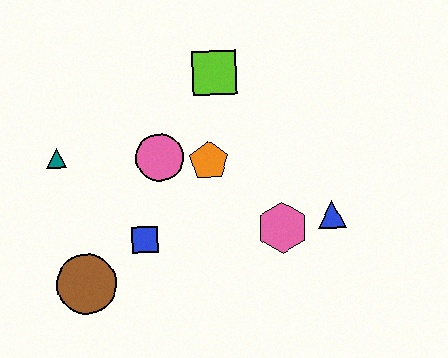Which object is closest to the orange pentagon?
The pink circle is closest to the orange pentagon.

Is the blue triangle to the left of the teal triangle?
No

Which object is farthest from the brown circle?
The blue triangle is farthest from the brown circle.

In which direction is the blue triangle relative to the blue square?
The blue triangle is to the right of the blue square.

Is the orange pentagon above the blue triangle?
Yes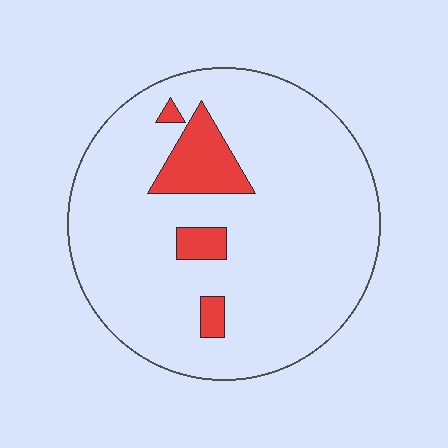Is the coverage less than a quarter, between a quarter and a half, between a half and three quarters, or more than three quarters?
Less than a quarter.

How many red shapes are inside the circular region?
4.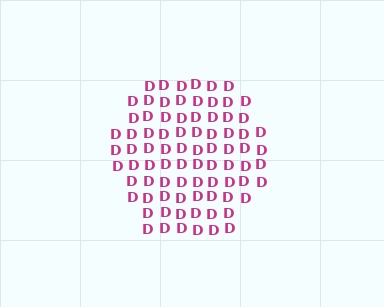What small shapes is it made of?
It is made of small letter D's.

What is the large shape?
The large shape is a hexagon.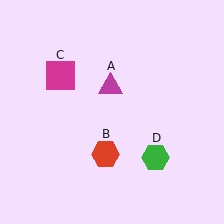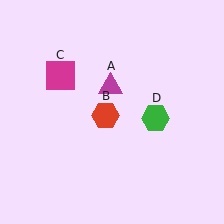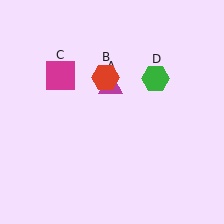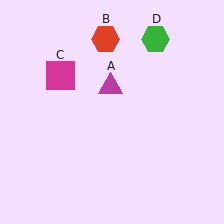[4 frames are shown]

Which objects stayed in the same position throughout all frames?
Magenta triangle (object A) and magenta square (object C) remained stationary.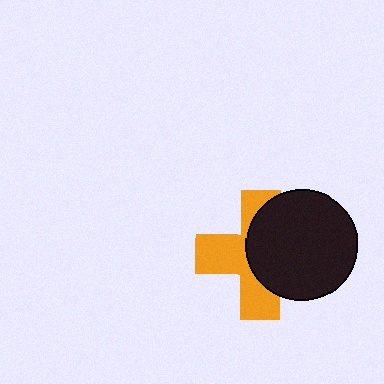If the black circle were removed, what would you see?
You would see the complete orange cross.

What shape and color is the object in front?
The object in front is a black circle.